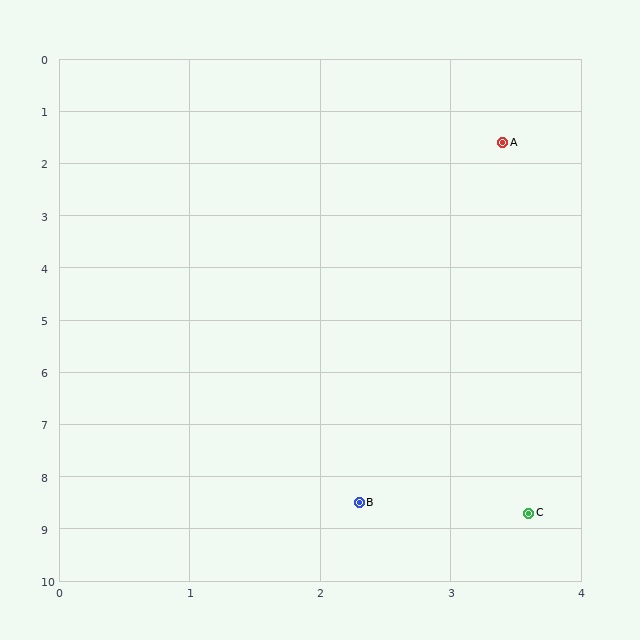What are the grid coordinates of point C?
Point C is at approximately (3.6, 8.7).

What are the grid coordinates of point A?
Point A is at approximately (3.4, 1.6).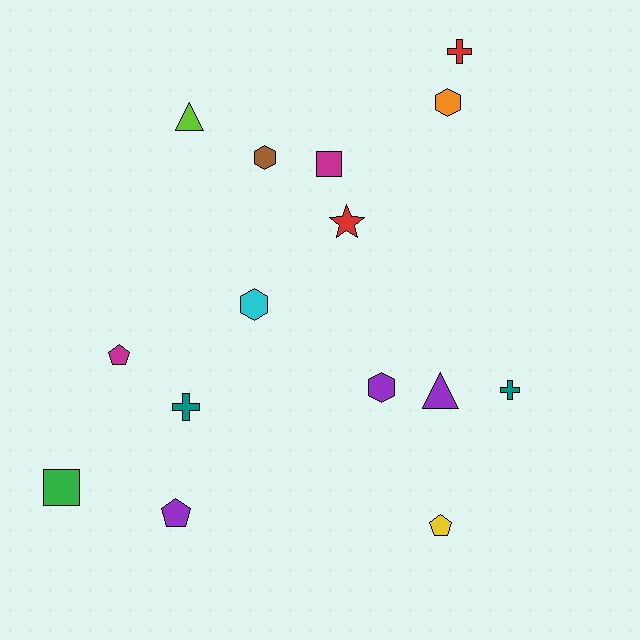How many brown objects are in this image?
There is 1 brown object.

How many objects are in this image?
There are 15 objects.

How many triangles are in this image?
There are 2 triangles.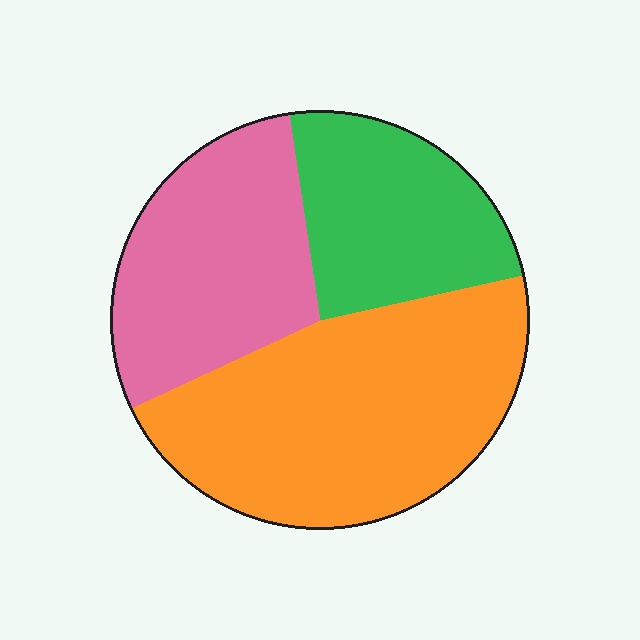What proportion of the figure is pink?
Pink covers 30% of the figure.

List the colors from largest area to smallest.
From largest to smallest: orange, pink, green.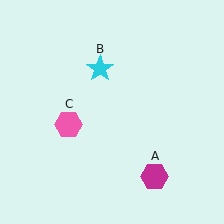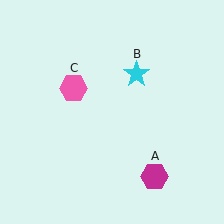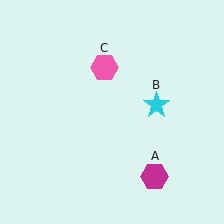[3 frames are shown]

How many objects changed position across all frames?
2 objects changed position: cyan star (object B), pink hexagon (object C).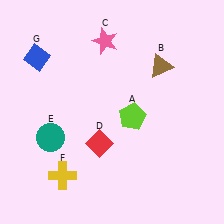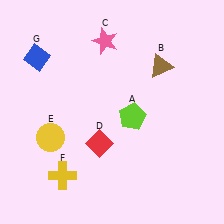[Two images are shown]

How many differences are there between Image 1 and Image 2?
There is 1 difference between the two images.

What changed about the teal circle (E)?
In Image 1, E is teal. In Image 2, it changed to yellow.